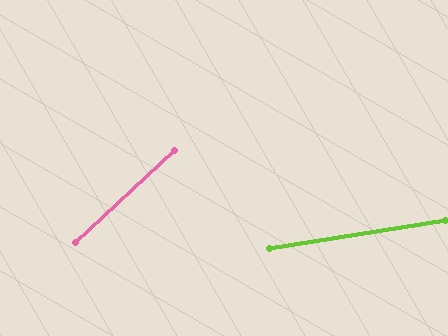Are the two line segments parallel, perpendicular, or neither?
Neither parallel nor perpendicular — they differ by about 34°.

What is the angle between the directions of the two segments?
Approximately 34 degrees.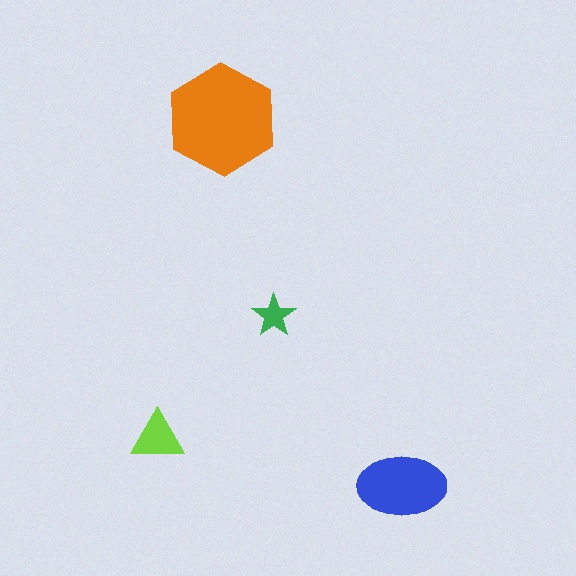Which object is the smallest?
The green star.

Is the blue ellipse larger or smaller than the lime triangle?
Larger.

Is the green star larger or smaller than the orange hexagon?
Smaller.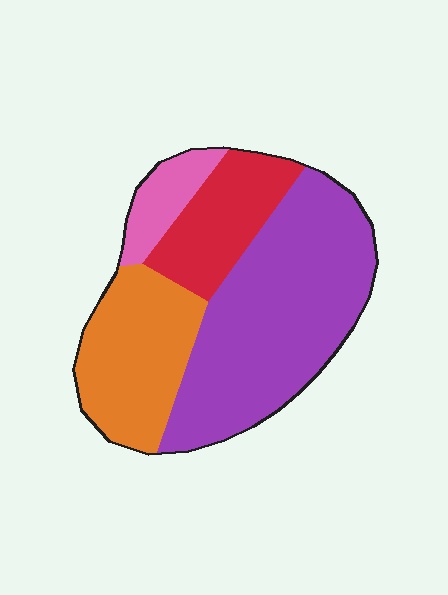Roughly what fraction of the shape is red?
Red covers around 15% of the shape.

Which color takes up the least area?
Pink, at roughly 10%.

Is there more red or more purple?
Purple.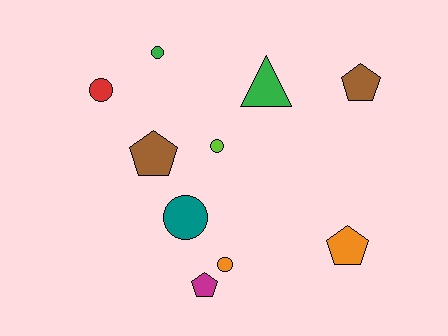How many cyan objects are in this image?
There are no cyan objects.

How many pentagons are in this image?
There are 4 pentagons.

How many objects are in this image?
There are 10 objects.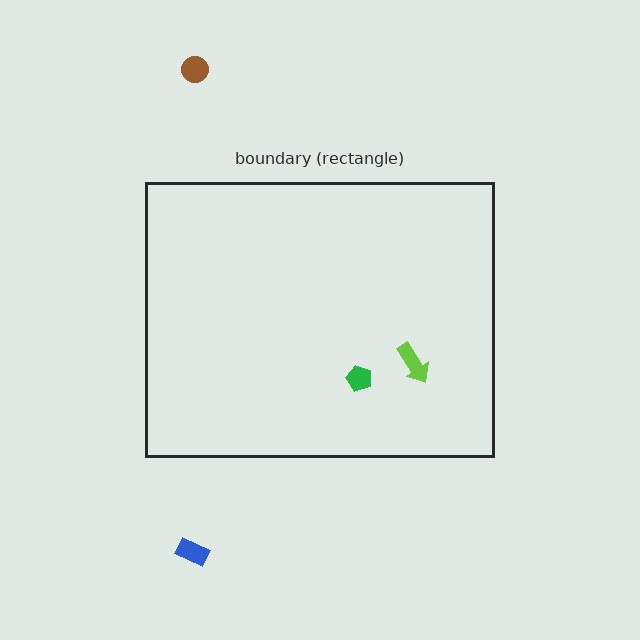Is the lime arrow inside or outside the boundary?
Inside.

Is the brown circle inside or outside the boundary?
Outside.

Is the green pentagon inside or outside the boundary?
Inside.